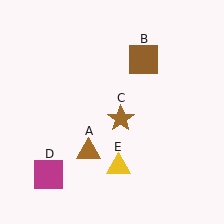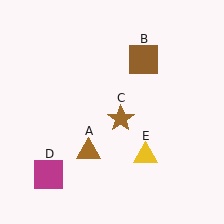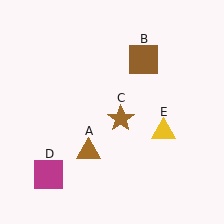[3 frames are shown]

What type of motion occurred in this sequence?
The yellow triangle (object E) rotated counterclockwise around the center of the scene.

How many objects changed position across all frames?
1 object changed position: yellow triangle (object E).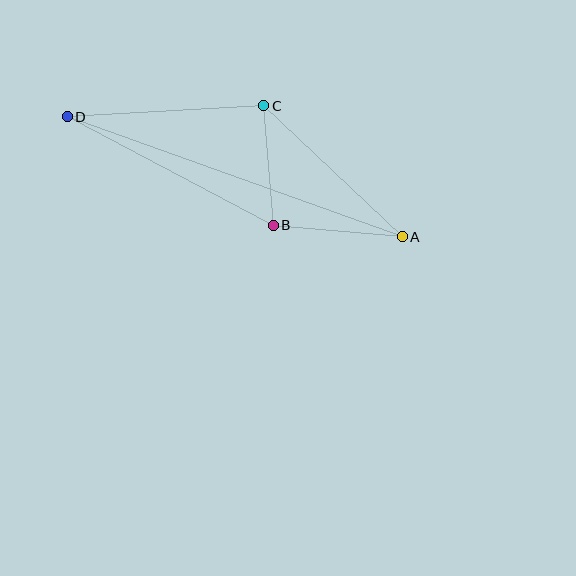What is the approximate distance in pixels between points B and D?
The distance between B and D is approximately 233 pixels.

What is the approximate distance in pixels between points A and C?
The distance between A and C is approximately 191 pixels.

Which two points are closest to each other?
Points B and C are closest to each other.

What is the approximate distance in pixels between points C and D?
The distance between C and D is approximately 197 pixels.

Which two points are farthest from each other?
Points A and D are farthest from each other.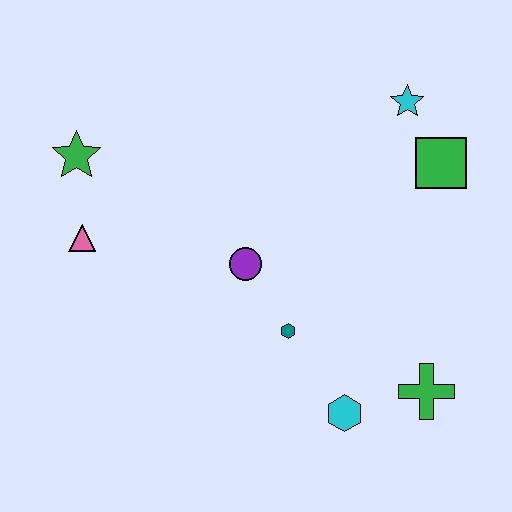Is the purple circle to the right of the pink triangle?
Yes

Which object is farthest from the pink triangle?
The green cross is farthest from the pink triangle.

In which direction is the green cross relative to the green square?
The green cross is below the green square.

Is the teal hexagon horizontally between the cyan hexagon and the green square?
No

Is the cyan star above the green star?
Yes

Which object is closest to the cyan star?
The green square is closest to the cyan star.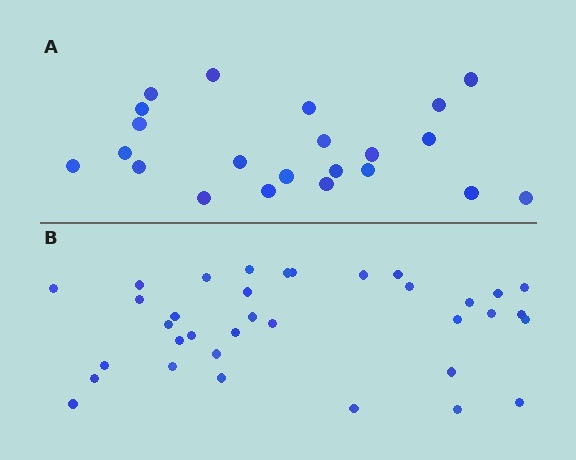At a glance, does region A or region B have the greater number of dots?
Region B (the bottom region) has more dots.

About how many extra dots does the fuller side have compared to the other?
Region B has approximately 15 more dots than region A.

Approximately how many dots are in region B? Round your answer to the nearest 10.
About 40 dots. (The exact count is 35, which rounds to 40.)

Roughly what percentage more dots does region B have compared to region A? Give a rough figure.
About 60% more.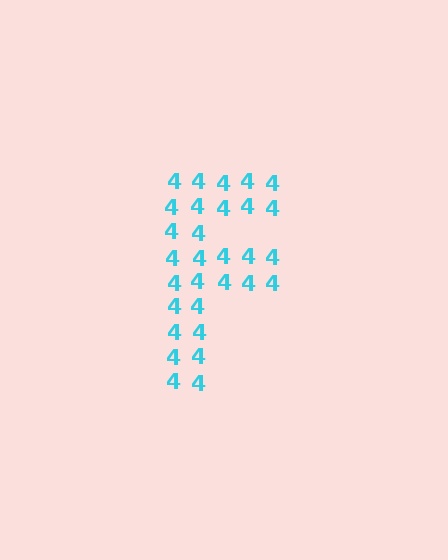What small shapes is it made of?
It is made of small digit 4's.